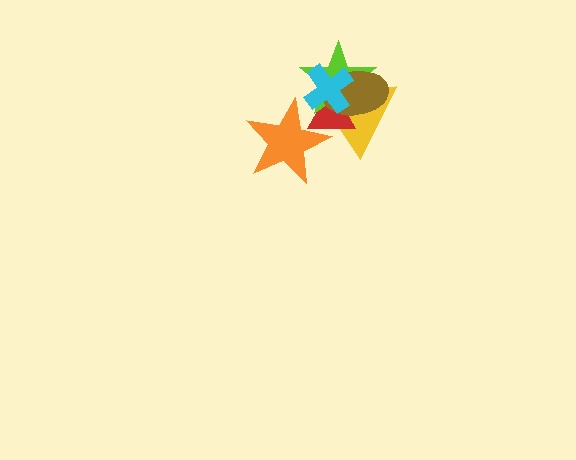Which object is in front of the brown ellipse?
The cyan cross is in front of the brown ellipse.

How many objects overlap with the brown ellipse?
4 objects overlap with the brown ellipse.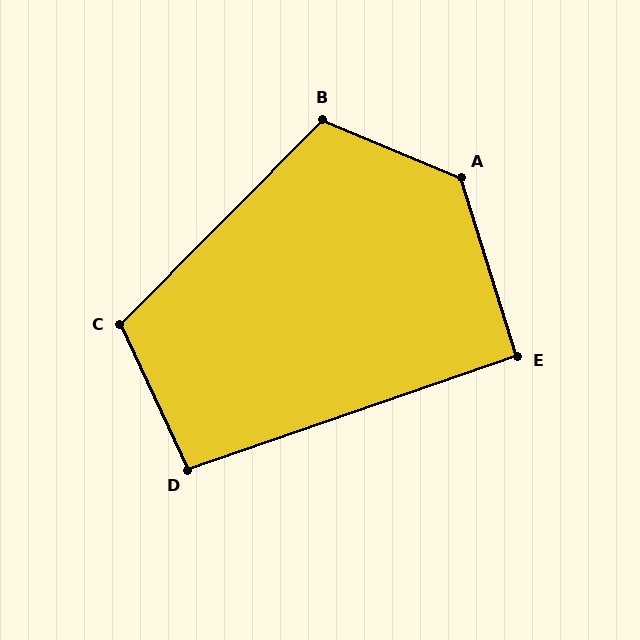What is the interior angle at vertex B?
Approximately 112 degrees (obtuse).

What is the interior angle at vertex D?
Approximately 96 degrees (obtuse).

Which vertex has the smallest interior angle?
E, at approximately 92 degrees.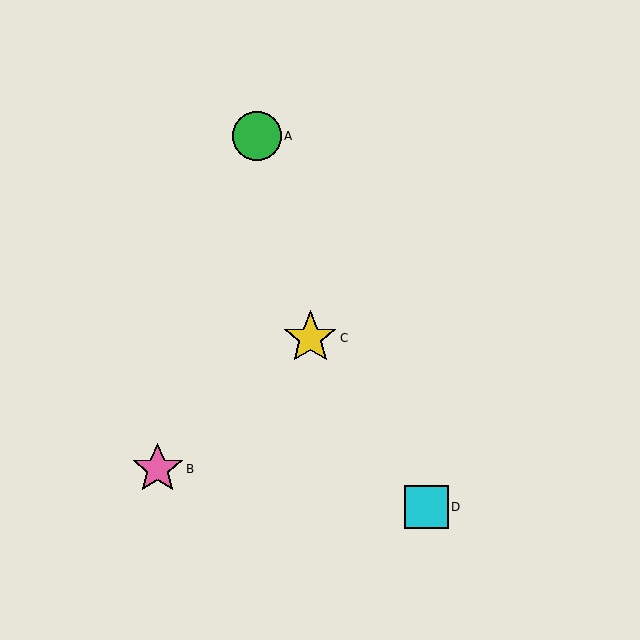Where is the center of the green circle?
The center of the green circle is at (257, 136).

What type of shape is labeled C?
Shape C is a yellow star.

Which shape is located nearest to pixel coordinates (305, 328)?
The yellow star (labeled C) at (310, 338) is nearest to that location.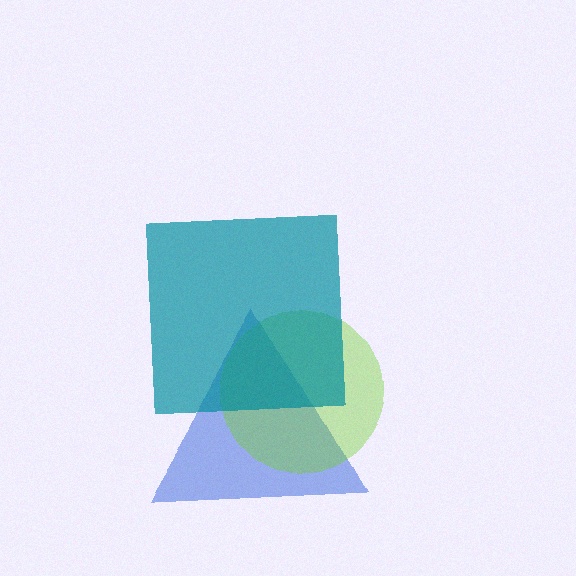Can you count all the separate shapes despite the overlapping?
Yes, there are 3 separate shapes.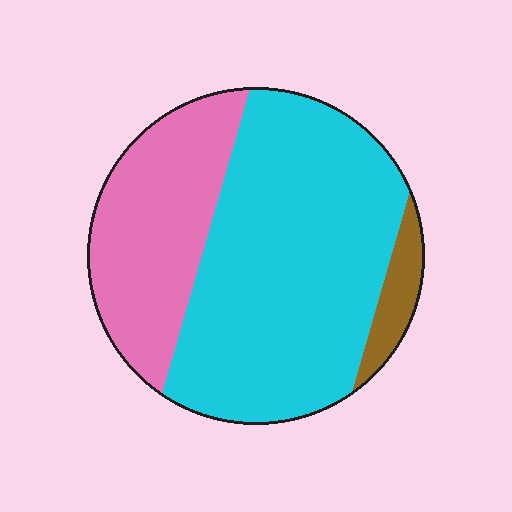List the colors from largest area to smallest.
From largest to smallest: cyan, pink, brown.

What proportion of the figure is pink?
Pink covers 31% of the figure.